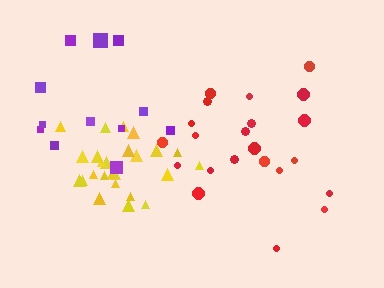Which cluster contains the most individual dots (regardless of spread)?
Yellow (25).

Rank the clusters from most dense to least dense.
yellow, red, purple.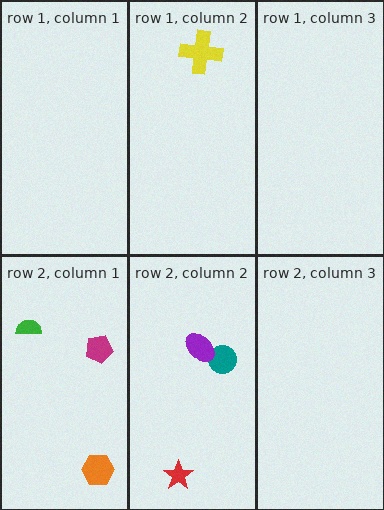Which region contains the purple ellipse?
The row 2, column 2 region.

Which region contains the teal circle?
The row 2, column 2 region.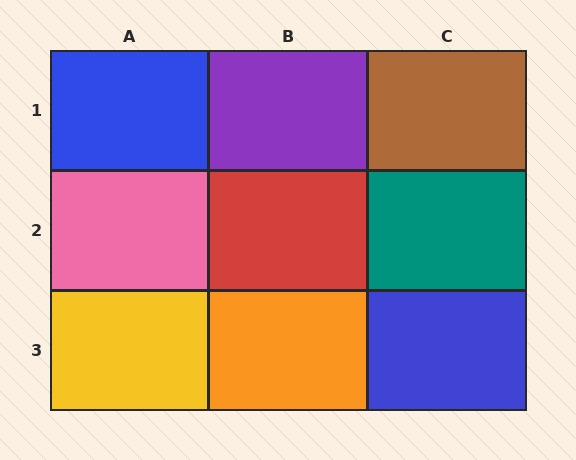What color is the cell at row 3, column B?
Orange.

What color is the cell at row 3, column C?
Blue.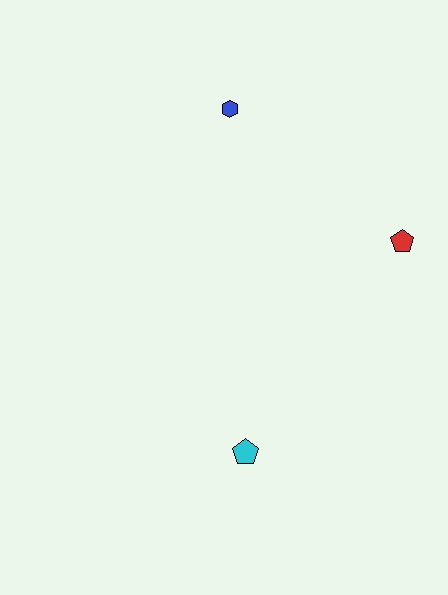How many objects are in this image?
There are 3 objects.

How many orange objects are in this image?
There are no orange objects.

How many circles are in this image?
There are no circles.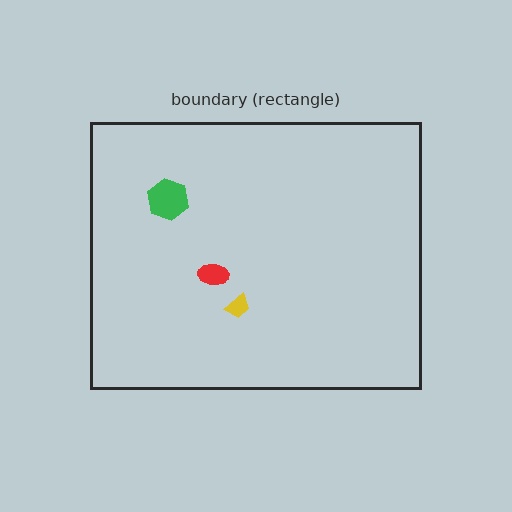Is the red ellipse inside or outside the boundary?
Inside.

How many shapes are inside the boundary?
3 inside, 0 outside.